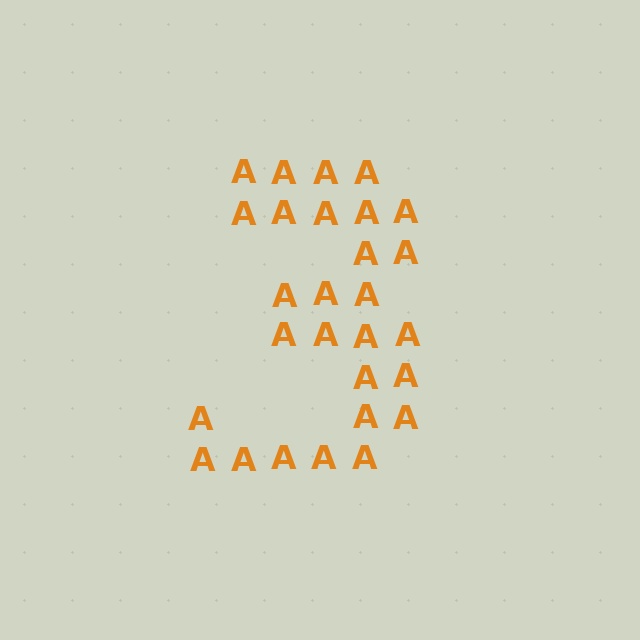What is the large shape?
The large shape is the digit 3.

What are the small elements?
The small elements are letter A's.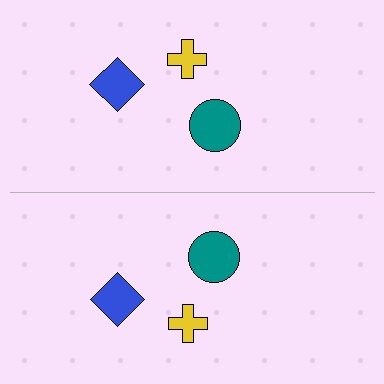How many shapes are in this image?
There are 6 shapes in this image.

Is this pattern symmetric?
Yes, this pattern has bilateral (reflection) symmetry.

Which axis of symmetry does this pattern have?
The pattern has a horizontal axis of symmetry running through the center of the image.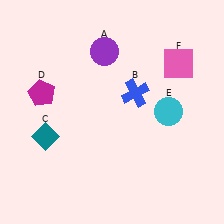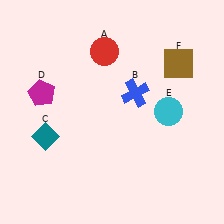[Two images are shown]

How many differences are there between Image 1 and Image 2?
There are 2 differences between the two images.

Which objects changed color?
A changed from purple to red. F changed from pink to brown.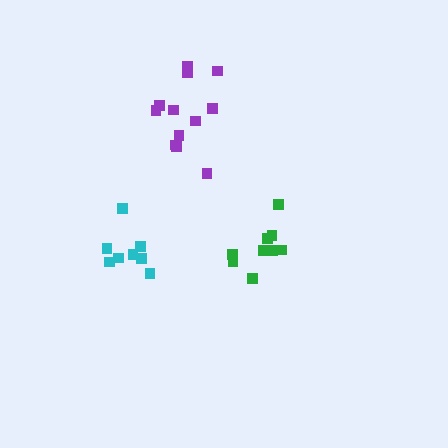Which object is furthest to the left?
The cyan cluster is leftmost.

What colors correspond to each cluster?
The clusters are colored: green, purple, cyan.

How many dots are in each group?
Group 1: 9 dots, Group 2: 12 dots, Group 3: 8 dots (29 total).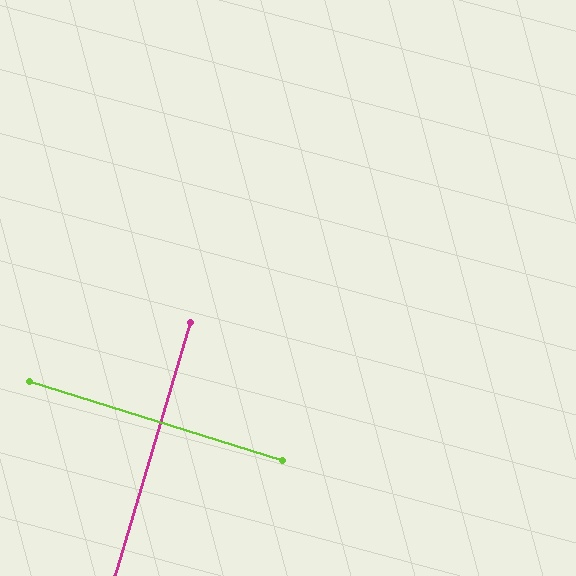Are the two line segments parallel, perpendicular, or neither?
Perpendicular — they meet at approximately 89°.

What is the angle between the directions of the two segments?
Approximately 89 degrees.